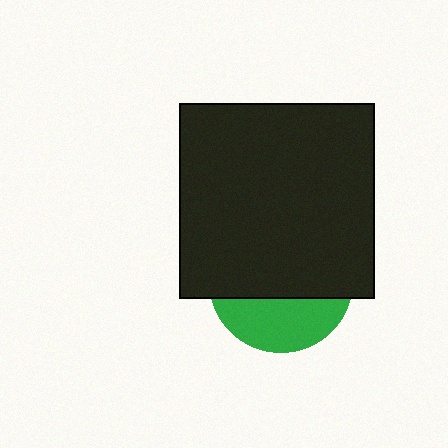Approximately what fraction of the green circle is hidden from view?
Roughly 66% of the green circle is hidden behind the black square.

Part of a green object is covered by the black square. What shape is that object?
It is a circle.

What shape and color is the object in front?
The object in front is a black square.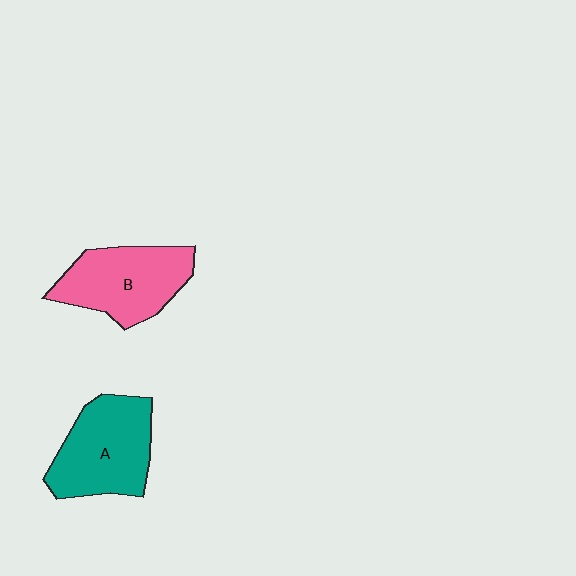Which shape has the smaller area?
Shape B (pink).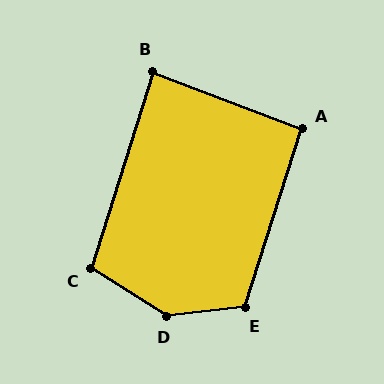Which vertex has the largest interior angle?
D, at approximately 141 degrees.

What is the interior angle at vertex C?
Approximately 105 degrees (obtuse).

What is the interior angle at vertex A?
Approximately 93 degrees (approximately right).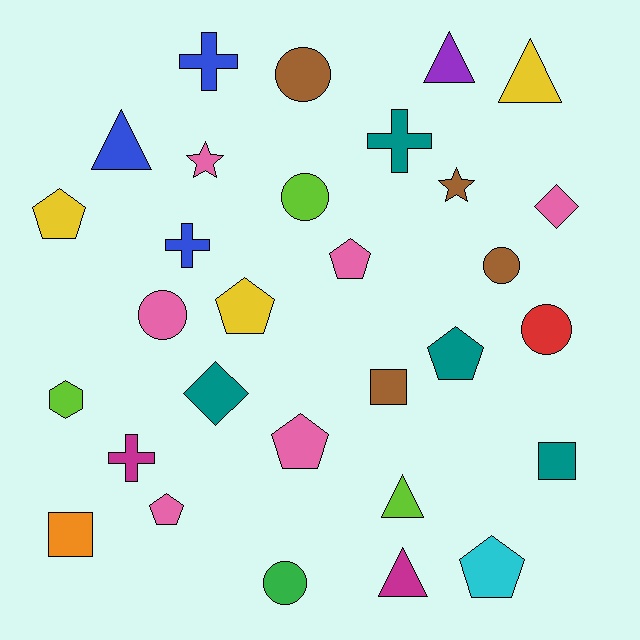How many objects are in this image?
There are 30 objects.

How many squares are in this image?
There are 3 squares.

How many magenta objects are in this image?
There are 2 magenta objects.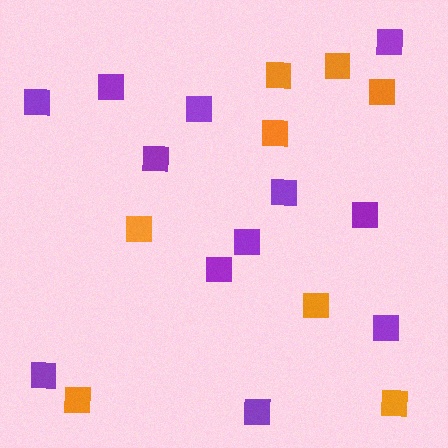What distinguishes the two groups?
There are 2 groups: one group of orange squares (8) and one group of purple squares (12).